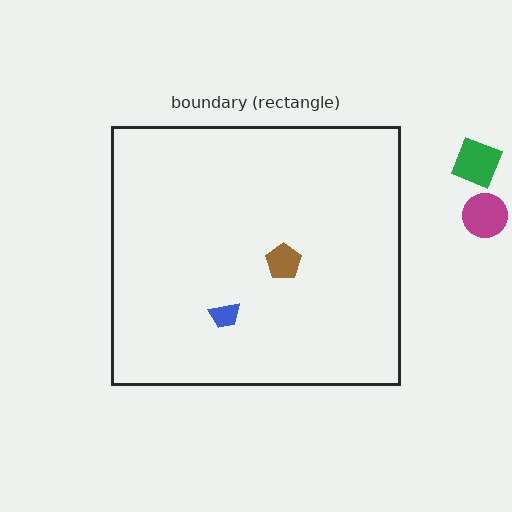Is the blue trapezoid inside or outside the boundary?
Inside.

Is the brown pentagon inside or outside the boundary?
Inside.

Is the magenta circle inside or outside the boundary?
Outside.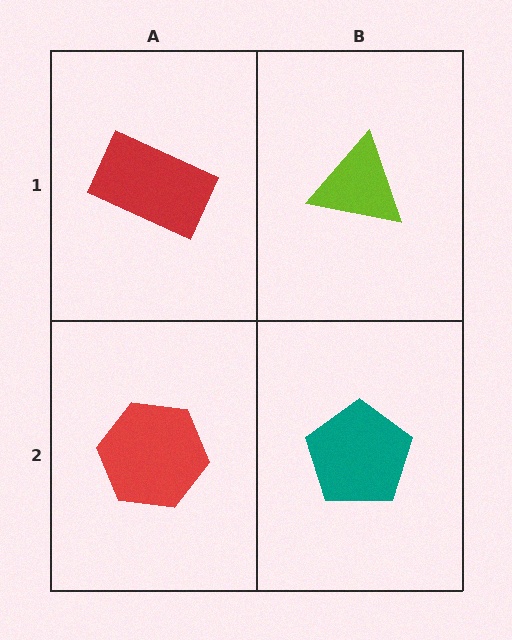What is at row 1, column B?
A lime triangle.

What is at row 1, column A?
A red rectangle.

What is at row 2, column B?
A teal pentagon.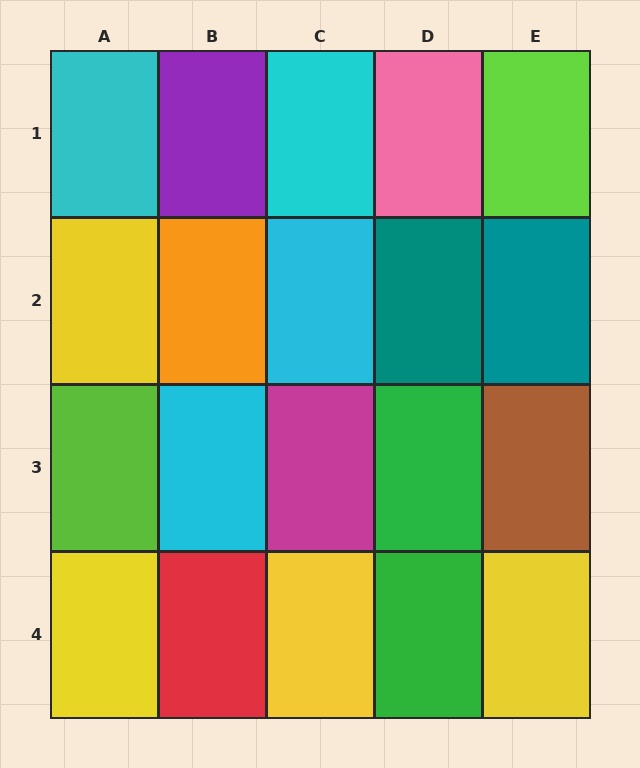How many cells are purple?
1 cell is purple.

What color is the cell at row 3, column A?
Lime.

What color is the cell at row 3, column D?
Green.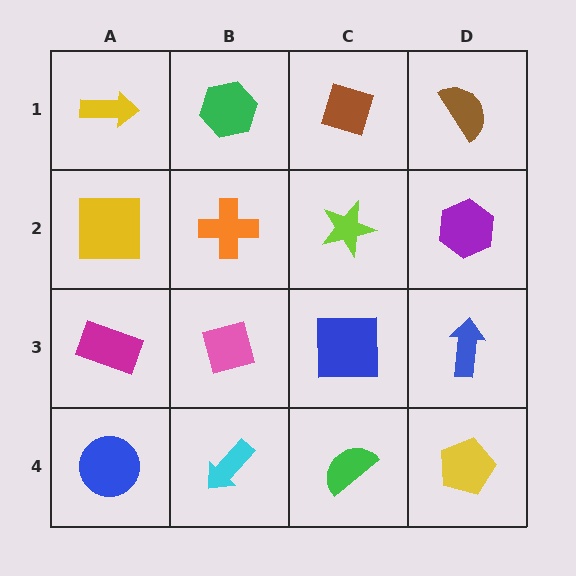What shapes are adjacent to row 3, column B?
An orange cross (row 2, column B), a cyan arrow (row 4, column B), a magenta rectangle (row 3, column A), a blue square (row 3, column C).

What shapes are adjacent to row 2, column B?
A green hexagon (row 1, column B), a pink diamond (row 3, column B), a yellow square (row 2, column A), a lime star (row 2, column C).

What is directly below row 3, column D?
A yellow pentagon.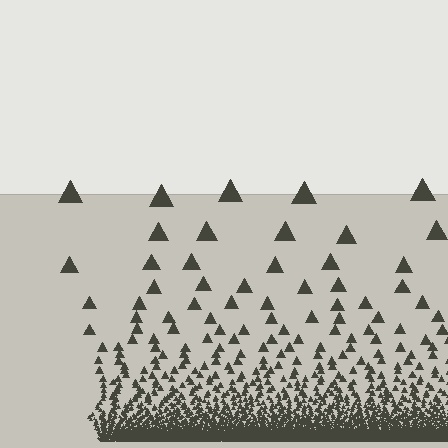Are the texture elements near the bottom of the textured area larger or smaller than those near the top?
Smaller. The gradient is inverted — elements near the bottom are smaller and denser.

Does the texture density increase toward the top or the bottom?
Density increases toward the bottom.